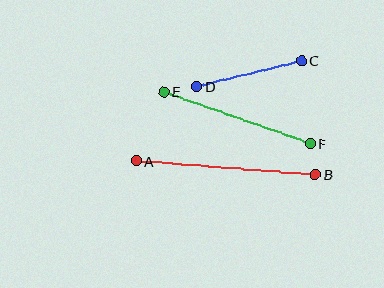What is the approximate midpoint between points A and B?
The midpoint is at approximately (226, 168) pixels.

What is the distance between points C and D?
The distance is approximately 108 pixels.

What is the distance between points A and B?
The distance is approximately 179 pixels.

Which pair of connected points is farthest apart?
Points A and B are farthest apart.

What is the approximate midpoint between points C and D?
The midpoint is at approximately (249, 74) pixels.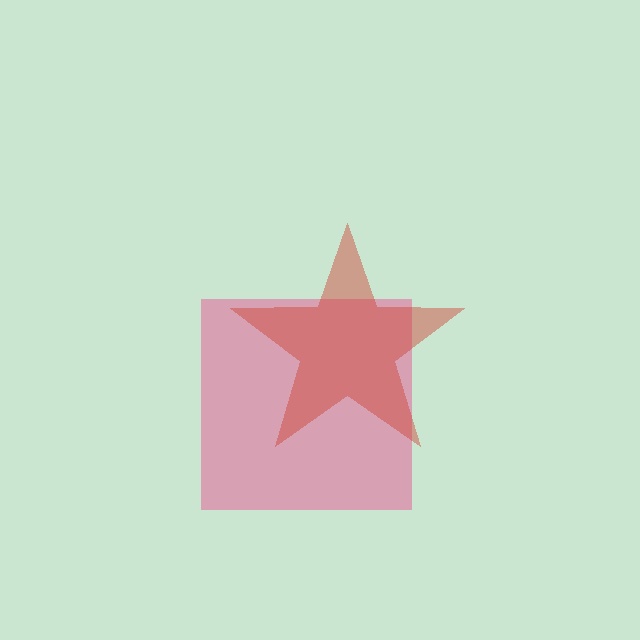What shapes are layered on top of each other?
The layered shapes are: a pink square, a red star.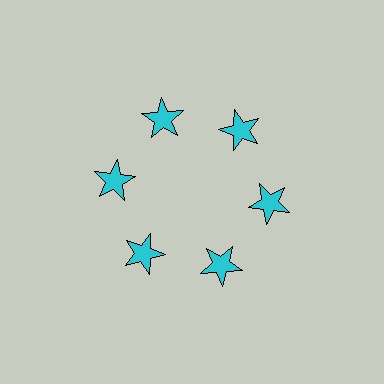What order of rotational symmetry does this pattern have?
This pattern has 6-fold rotational symmetry.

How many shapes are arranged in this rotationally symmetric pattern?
There are 6 shapes, arranged in 6 groups of 1.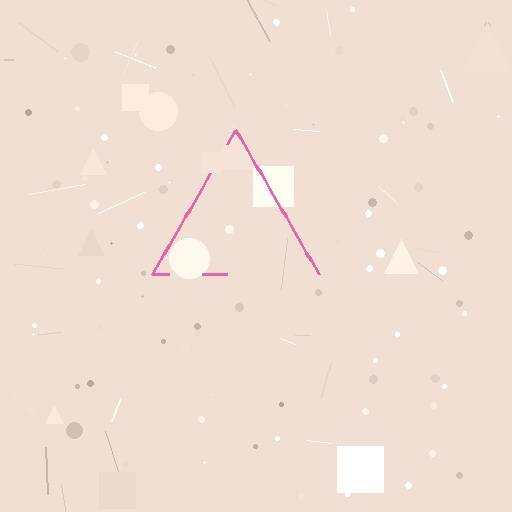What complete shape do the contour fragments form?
The contour fragments form a triangle.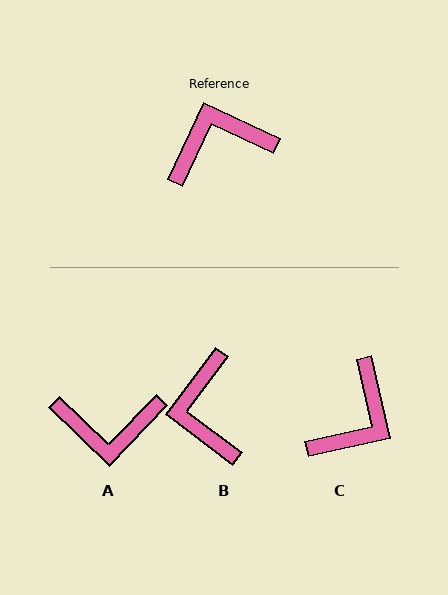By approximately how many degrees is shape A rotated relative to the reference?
Approximately 161 degrees counter-clockwise.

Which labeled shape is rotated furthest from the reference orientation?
A, about 161 degrees away.